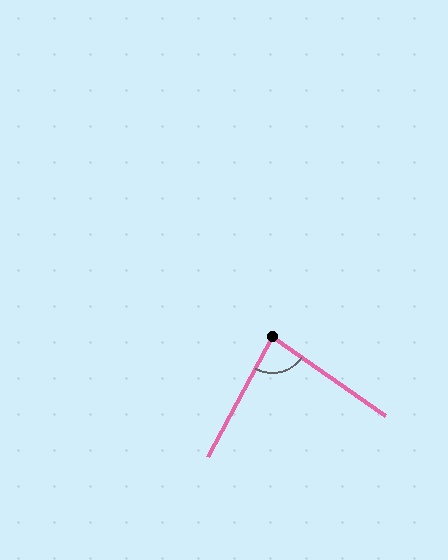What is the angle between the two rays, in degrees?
Approximately 84 degrees.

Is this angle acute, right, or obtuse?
It is acute.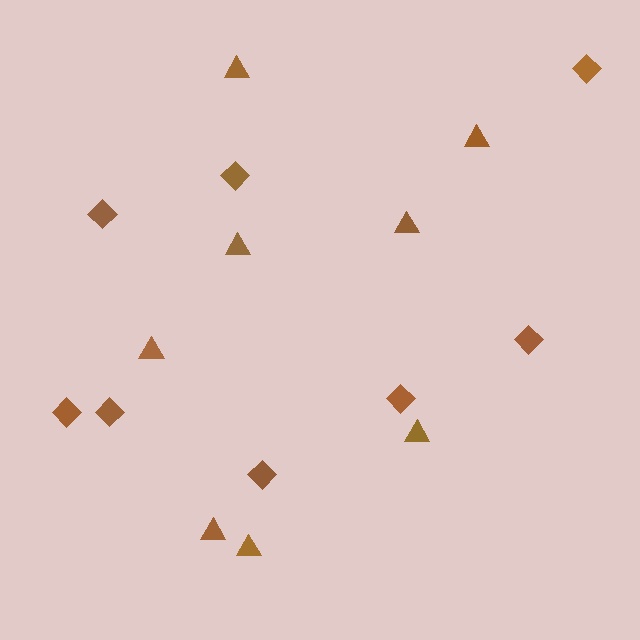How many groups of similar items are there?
There are 2 groups: one group of diamonds (8) and one group of triangles (8).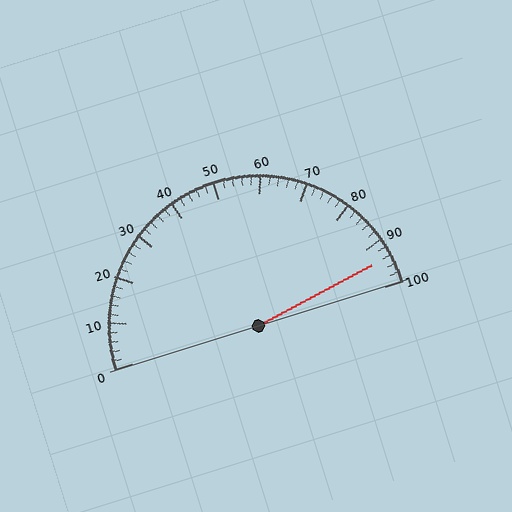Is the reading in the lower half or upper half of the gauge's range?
The reading is in the upper half of the range (0 to 100).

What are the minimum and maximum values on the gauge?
The gauge ranges from 0 to 100.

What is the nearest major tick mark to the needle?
The nearest major tick mark is 90.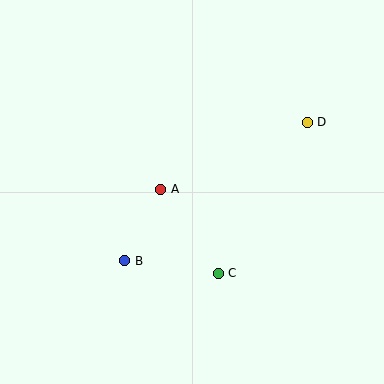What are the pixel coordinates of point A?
Point A is at (161, 189).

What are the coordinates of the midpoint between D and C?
The midpoint between D and C is at (263, 198).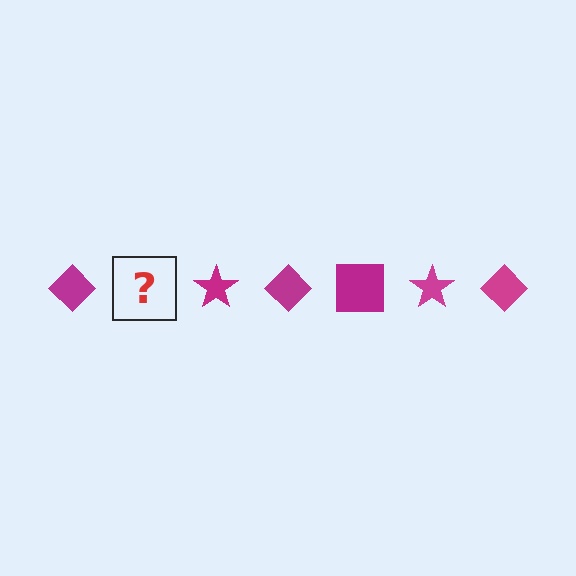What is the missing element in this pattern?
The missing element is a magenta square.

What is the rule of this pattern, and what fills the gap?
The rule is that the pattern cycles through diamond, square, star shapes in magenta. The gap should be filled with a magenta square.